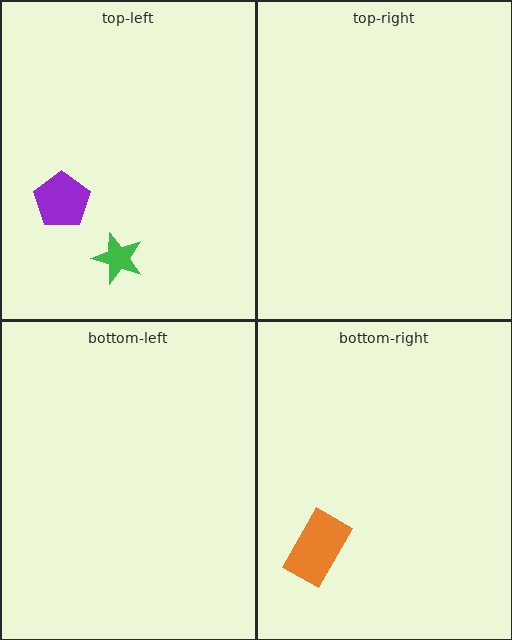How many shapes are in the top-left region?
2.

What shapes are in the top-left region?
The green star, the purple pentagon.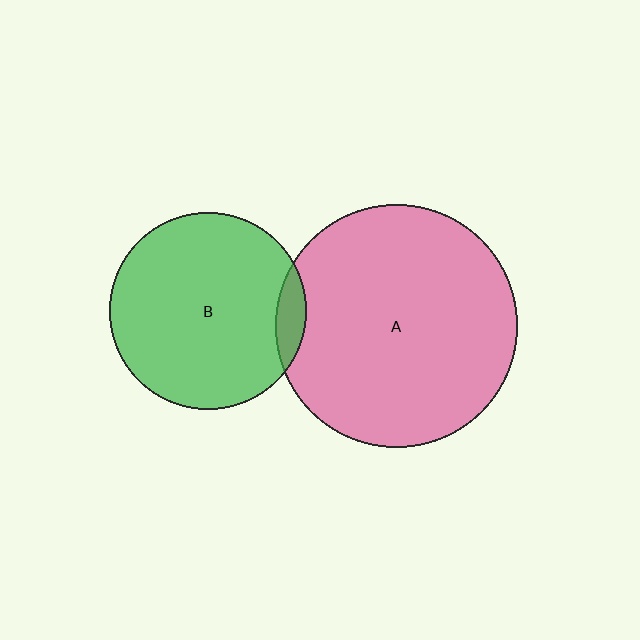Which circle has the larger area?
Circle A (pink).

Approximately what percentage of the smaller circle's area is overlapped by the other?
Approximately 10%.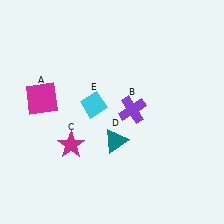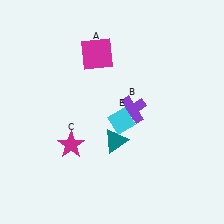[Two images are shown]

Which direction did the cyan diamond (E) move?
The cyan diamond (E) moved right.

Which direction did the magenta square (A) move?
The magenta square (A) moved right.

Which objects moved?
The objects that moved are: the magenta square (A), the cyan diamond (E).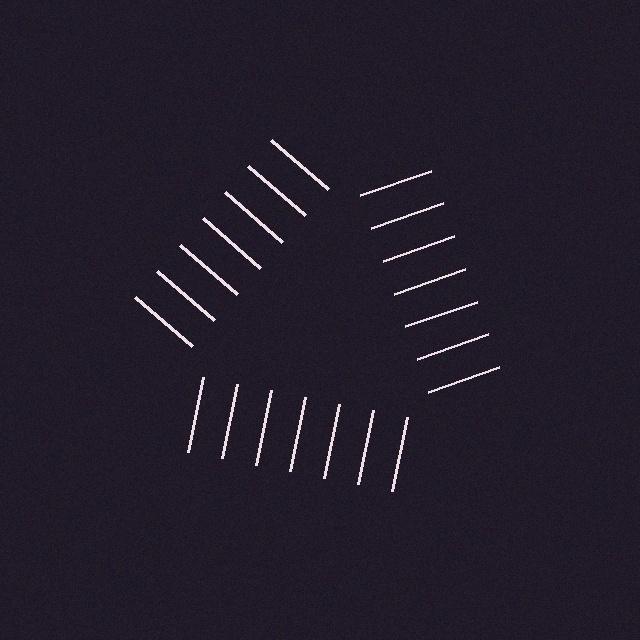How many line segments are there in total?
21 — 7 along each of the 3 edges.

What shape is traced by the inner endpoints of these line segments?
An illusory triangle — the line segments terminate on its edges but no continuous stroke is drawn.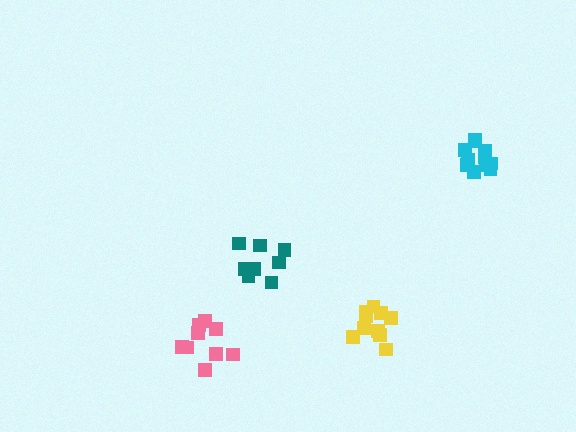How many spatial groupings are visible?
There are 4 spatial groupings.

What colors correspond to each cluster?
The clusters are colored: cyan, teal, yellow, pink.